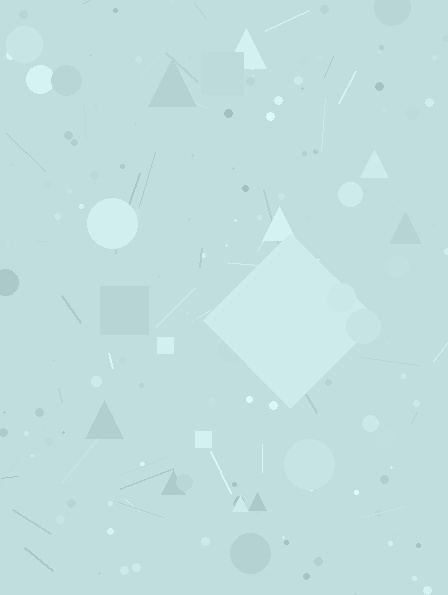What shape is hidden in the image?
A diamond is hidden in the image.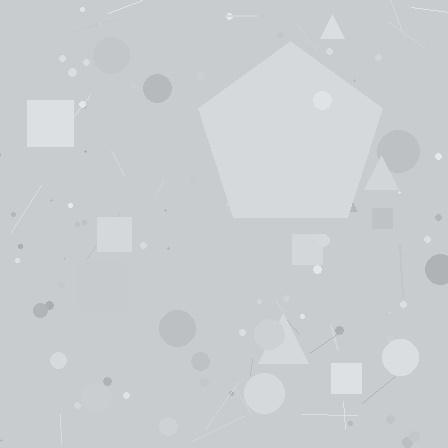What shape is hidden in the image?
A pentagon is hidden in the image.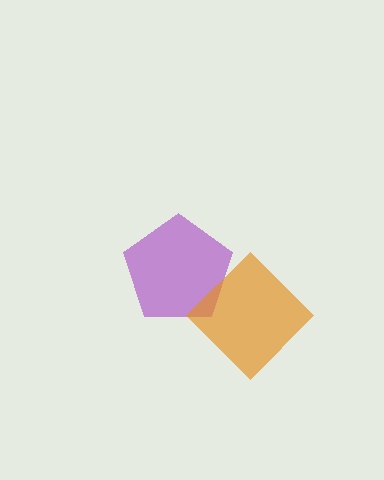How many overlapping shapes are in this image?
There are 2 overlapping shapes in the image.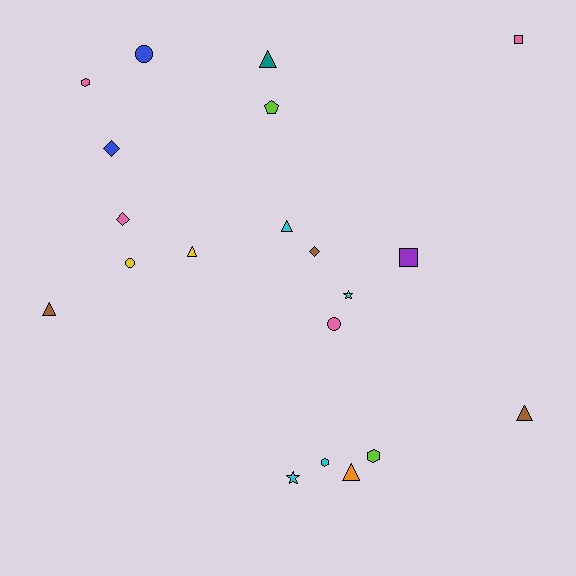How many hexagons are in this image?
There are 3 hexagons.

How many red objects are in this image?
There are no red objects.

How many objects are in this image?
There are 20 objects.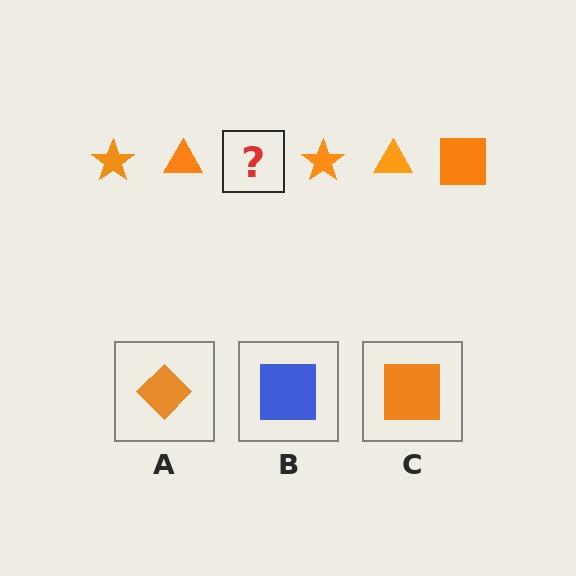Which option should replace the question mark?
Option C.